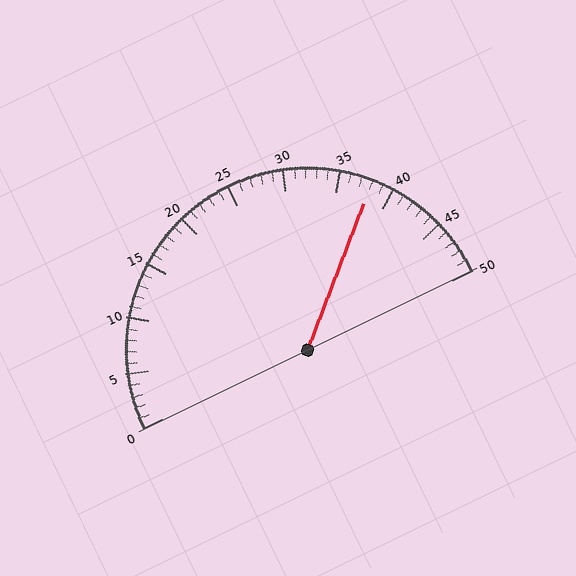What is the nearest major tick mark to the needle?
The nearest major tick mark is 40.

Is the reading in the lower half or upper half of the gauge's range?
The reading is in the upper half of the range (0 to 50).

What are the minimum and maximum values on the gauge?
The gauge ranges from 0 to 50.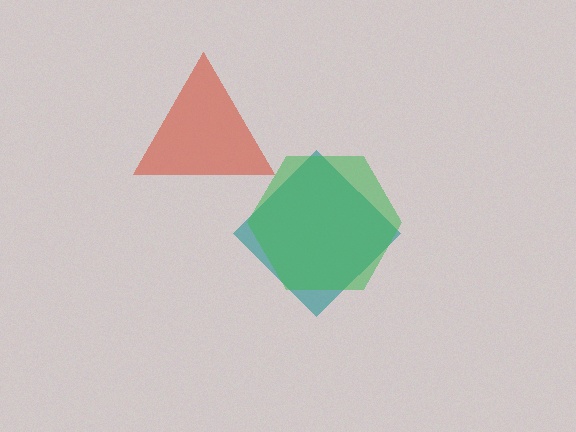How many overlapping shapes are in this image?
There are 3 overlapping shapes in the image.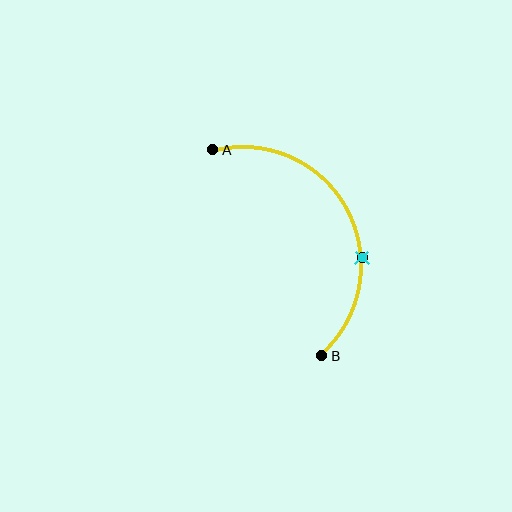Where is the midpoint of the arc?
The arc midpoint is the point on the curve farthest from the straight line joining A and B. It sits to the right of that line.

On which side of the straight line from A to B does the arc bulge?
The arc bulges to the right of the straight line connecting A and B.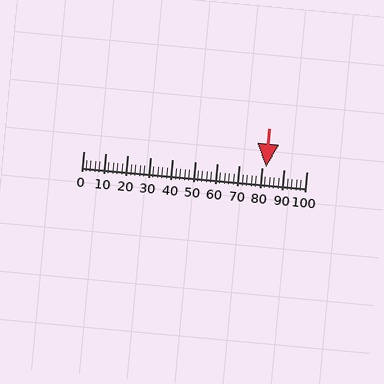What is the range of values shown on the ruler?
The ruler shows values from 0 to 100.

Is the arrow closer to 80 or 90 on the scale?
The arrow is closer to 80.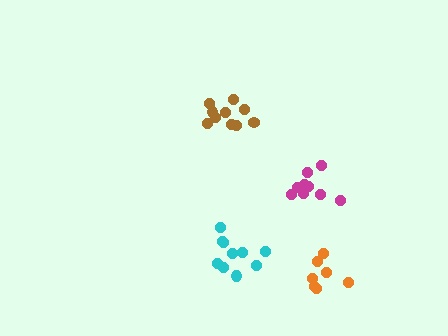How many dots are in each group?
Group 1: 9 dots, Group 2: 10 dots, Group 3: 10 dots, Group 4: 7 dots (36 total).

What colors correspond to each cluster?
The clusters are colored: magenta, cyan, brown, orange.